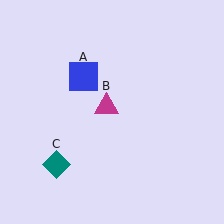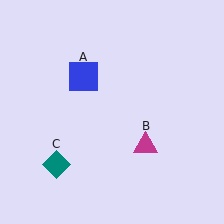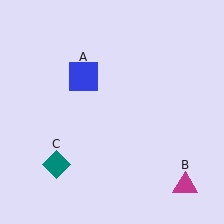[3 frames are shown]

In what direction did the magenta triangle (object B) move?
The magenta triangle (object B) moved down and to the right.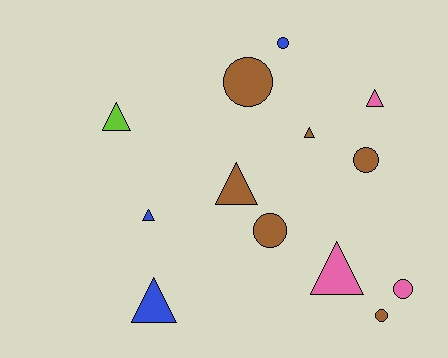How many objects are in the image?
There are 13 objects.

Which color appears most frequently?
Brown, with 6 objects.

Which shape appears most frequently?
Triangle, with 7 objects.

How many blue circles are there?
There is 1 blue circle.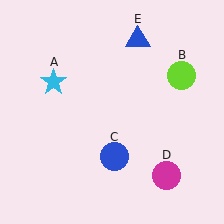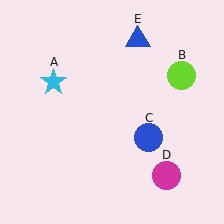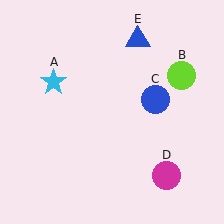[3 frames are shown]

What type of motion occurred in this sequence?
The blue circle (object C) rotated counterclockwise around the center of the scene.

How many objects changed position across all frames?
1 object changed position: blue circle (object C).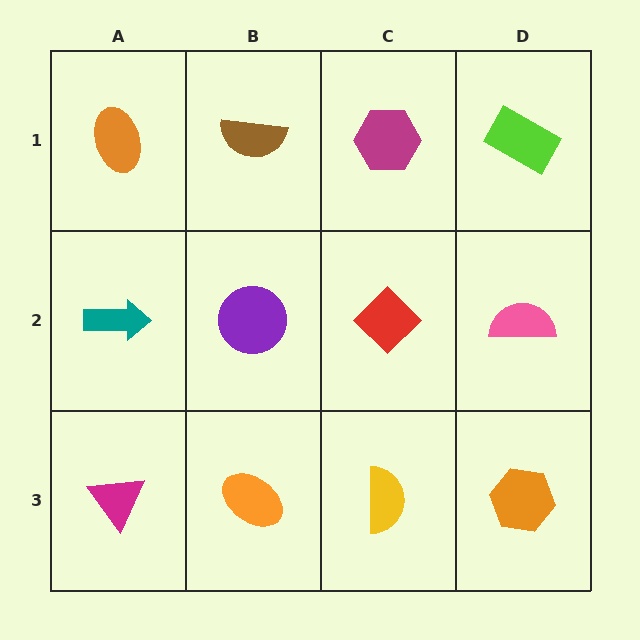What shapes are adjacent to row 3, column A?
A teal arrow (row 2, column A), an orange ellipse (row 3, column B).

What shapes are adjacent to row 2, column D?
A lime rectangle (row 1, column D), an orange hexagon (row 3, column D), a red diamond (row 2, column C).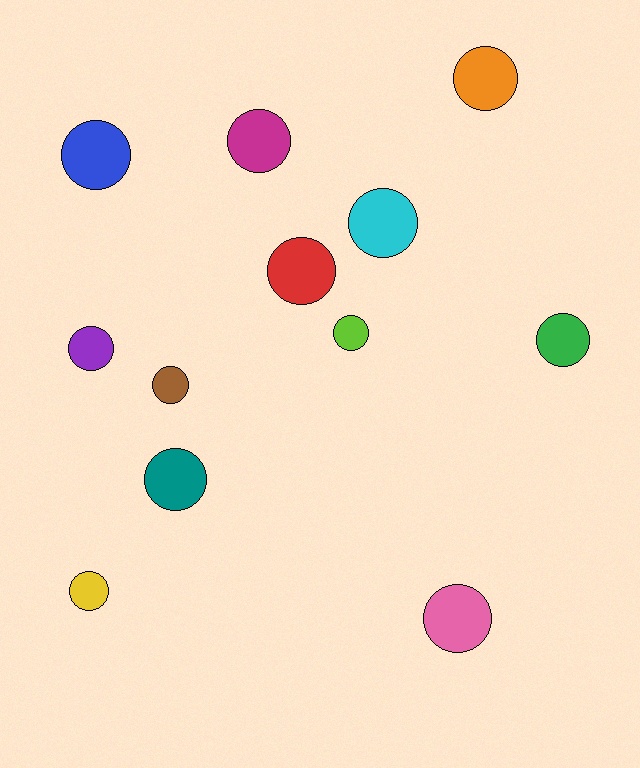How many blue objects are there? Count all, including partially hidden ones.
There is 1 blue object.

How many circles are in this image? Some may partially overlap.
There are 12 circles.